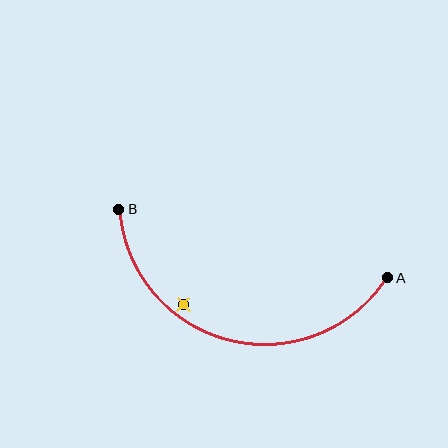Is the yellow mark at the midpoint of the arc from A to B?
No — the yellow mark does not lie on the arc at all. It sits slightly inside the curve.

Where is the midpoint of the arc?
The arc midpoint is the point on the curve farthest from the straight line joining A and B. It sits below that line.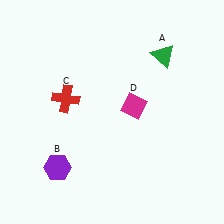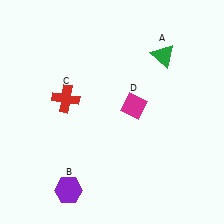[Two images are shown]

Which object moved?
The purple hexagon (B) moved down.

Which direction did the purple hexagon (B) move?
The purple hexagon (B) moved down.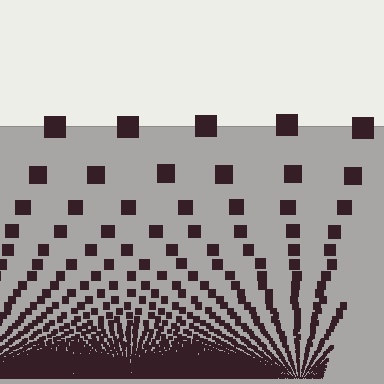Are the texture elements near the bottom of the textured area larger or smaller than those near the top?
Smaller. The gradient is inverted — elements near the bottom are smaller and denser.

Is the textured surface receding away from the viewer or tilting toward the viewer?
The surface appears to tilt toward the viewer. Texture elements get larger and sparser toward the top.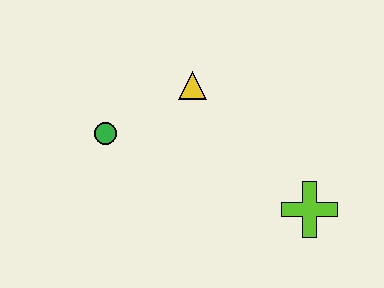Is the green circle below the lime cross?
No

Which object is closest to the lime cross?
The yellow triangle is closest to the lime cross.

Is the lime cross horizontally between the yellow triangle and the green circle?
No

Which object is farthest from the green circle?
The lime cross is farthest from the green circle.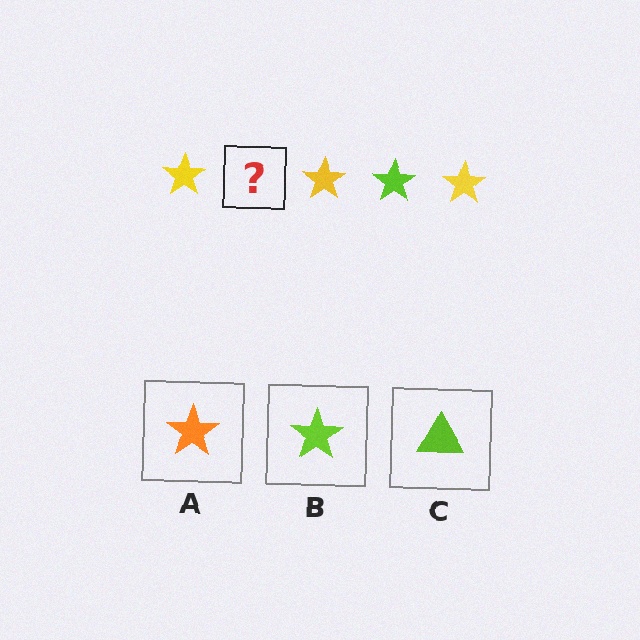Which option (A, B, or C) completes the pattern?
B.